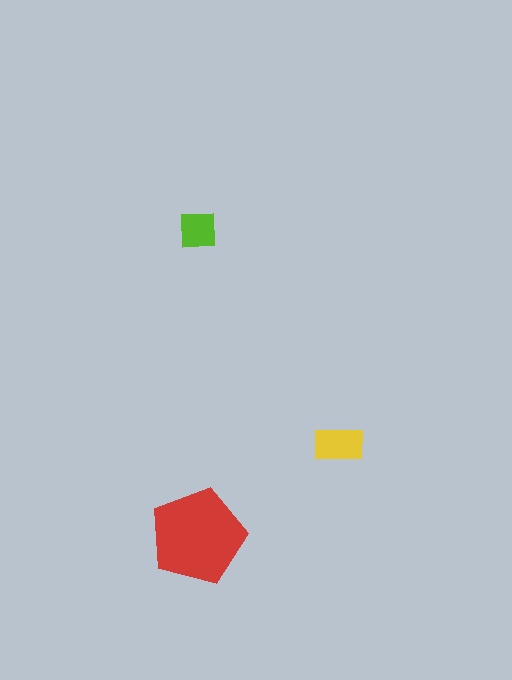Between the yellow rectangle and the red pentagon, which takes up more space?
The red pentagon.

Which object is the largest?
The red pentagon.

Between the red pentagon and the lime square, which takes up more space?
The red pentagon.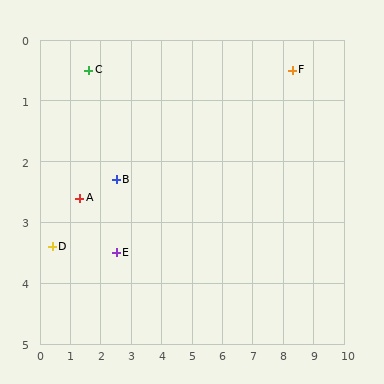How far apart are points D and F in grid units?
Points D and F are about 8.4 grid units apart.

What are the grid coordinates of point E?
Point E is at approximately (2.5, 3.5).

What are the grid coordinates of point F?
Point F is at approximately (8.3, 0.5).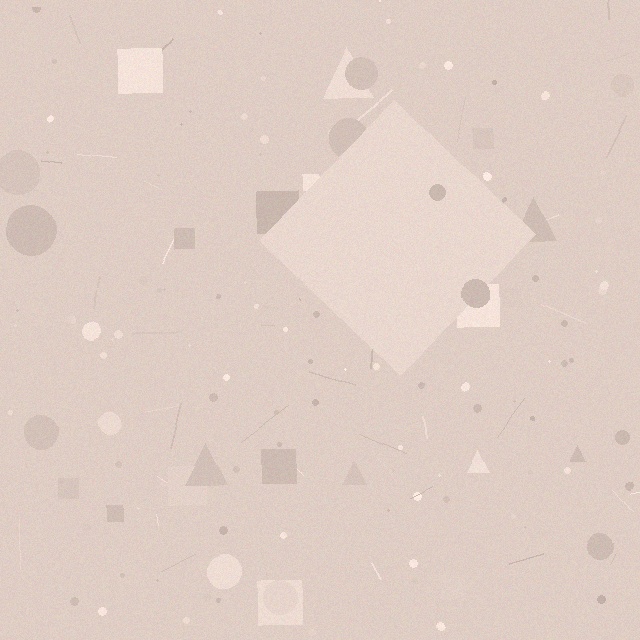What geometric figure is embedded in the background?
A diamond is embedded in the background.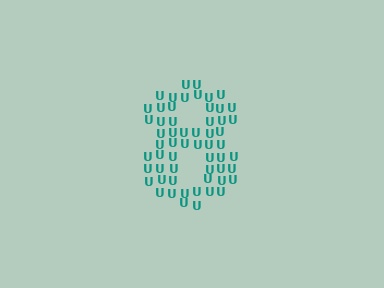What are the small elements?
The small elements are letter U's.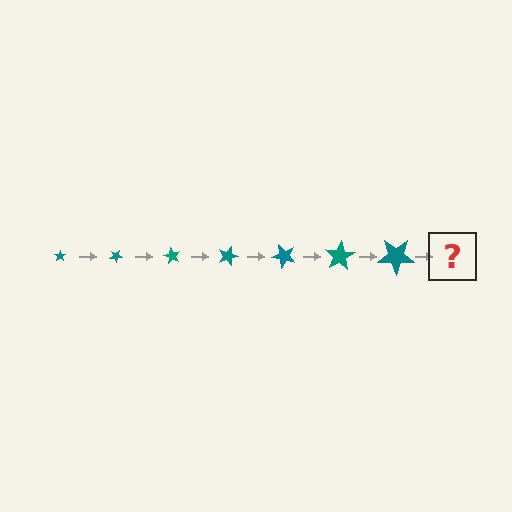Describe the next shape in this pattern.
It should be a star, larger than the previous one and rotated 210 degrees from the start.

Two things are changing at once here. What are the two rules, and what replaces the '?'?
The two rules are that the star grows larger each step and it rotates 30 degrees each step. The '?' should be a star, larger than the previous one and rotated 210 degrees from the start.